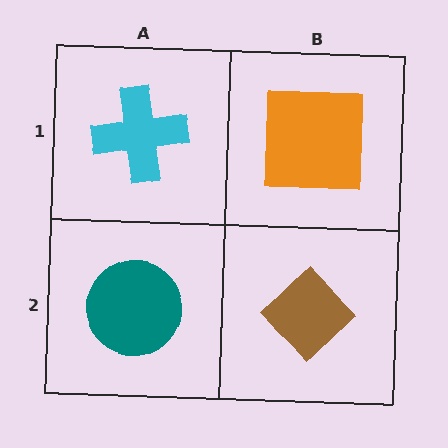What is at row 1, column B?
An orange square.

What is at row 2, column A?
A teal circle.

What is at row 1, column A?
A cyan cross.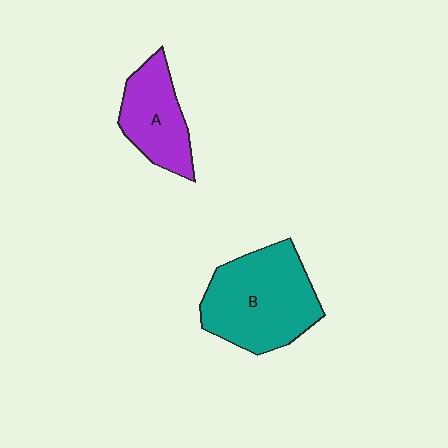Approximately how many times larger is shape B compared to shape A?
Approximately 1.6 times.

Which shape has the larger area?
Shape B (teal).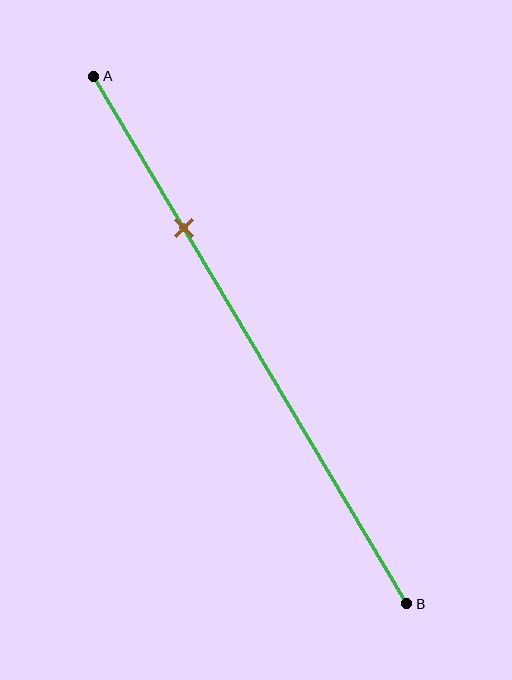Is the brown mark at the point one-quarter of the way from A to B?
No, the mark is at about 30% from A, not at the 25% one-quarter point.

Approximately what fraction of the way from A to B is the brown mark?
The brown mark is approximately 30% of the way from A to B.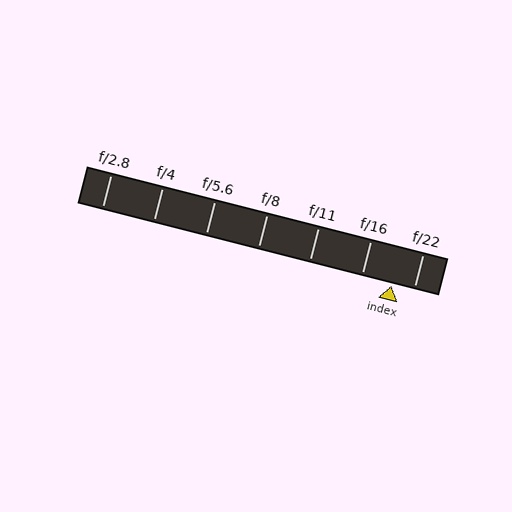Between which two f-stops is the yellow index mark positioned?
The index mark is between f/16 and f/22.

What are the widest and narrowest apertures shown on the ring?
The widest aperture shown is f/2.8 and the narrowest is f/22.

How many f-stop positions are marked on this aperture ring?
There are 7 f-stop positions marked.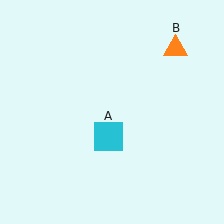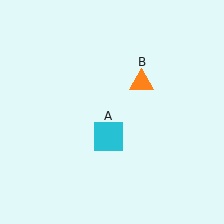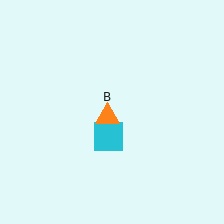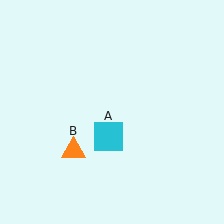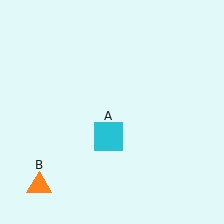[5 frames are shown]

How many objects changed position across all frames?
1 object changed position: orange triangle (object B).